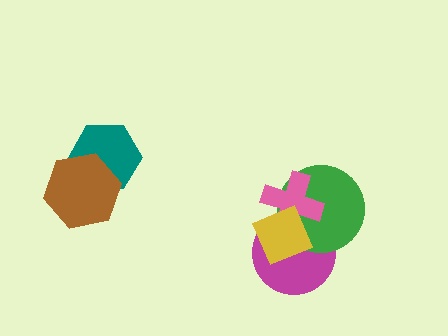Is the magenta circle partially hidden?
Yes, it is partially covered by another shape.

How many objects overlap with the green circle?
3 objects overlap with the green circle.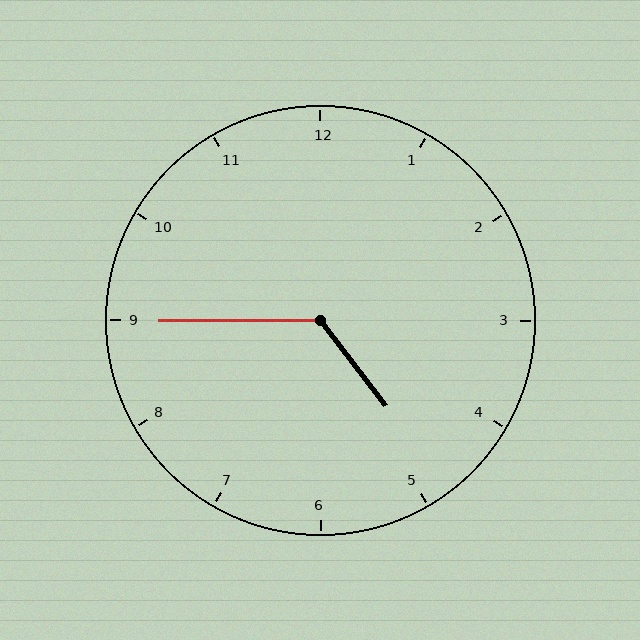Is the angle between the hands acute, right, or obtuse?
It is obtuse.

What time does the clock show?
4:45.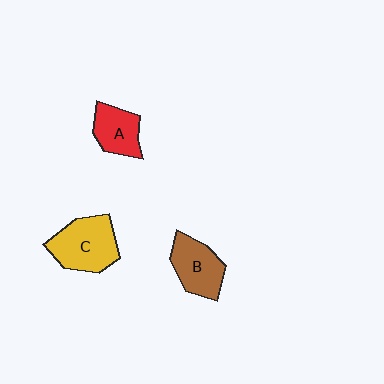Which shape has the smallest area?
Shape A (red).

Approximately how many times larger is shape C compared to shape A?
Approximately 1.5 times.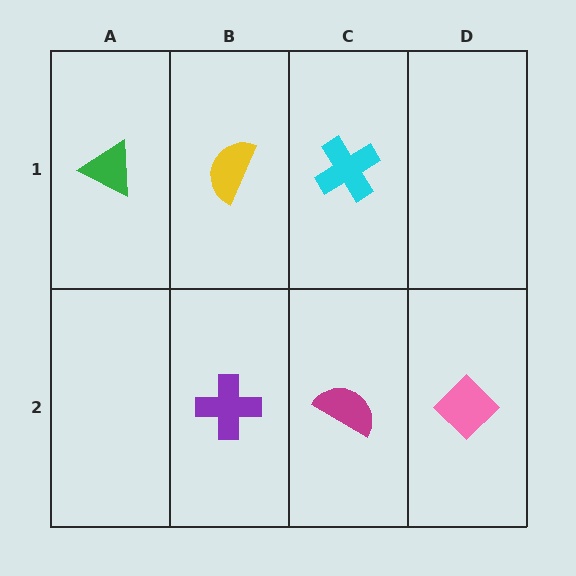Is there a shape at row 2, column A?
No, that cell is empty.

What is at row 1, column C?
A cyan cross.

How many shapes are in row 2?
3 shapes.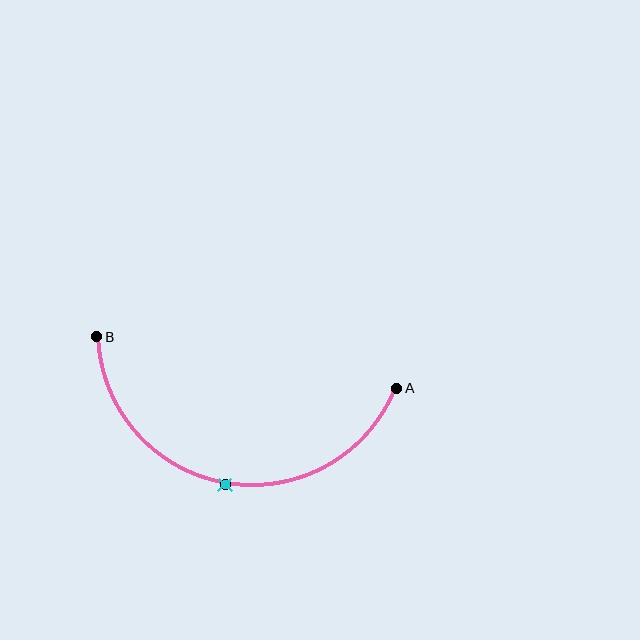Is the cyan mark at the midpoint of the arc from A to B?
Yes. The cyan mark lies on the arc at equal arc-length from both A and B — it is the arc midpoint.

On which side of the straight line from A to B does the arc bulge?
The arc bulges below the straight line connecting A and B.